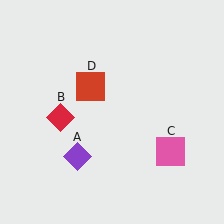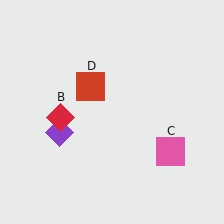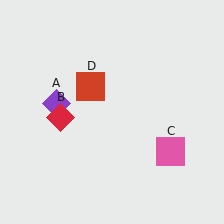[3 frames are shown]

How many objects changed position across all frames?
1 object changed position: purple diamond (object A).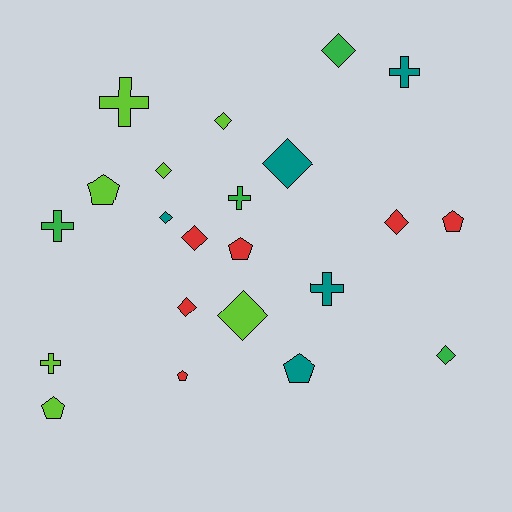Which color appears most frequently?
Lime, with 7 objects.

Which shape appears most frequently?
Diamond, with 10 objects.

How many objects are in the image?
There are 22 objects.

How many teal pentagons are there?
There is 1 teal pentagon.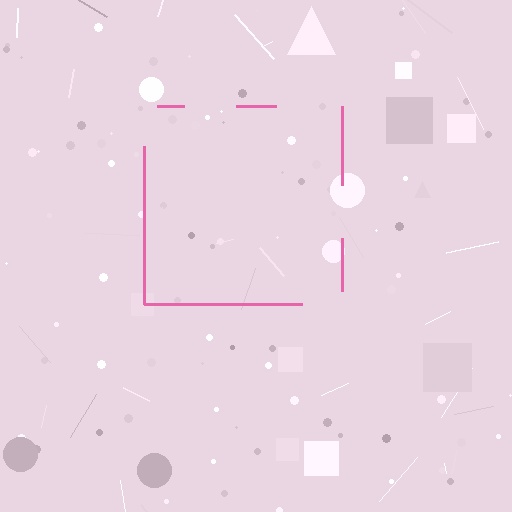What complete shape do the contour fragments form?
The contour fragments form a square.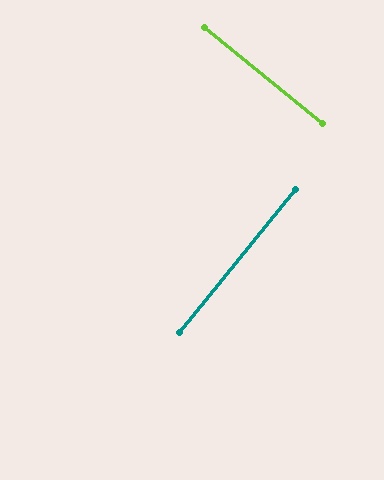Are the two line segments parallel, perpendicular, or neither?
Perpendicular — they meet at approximately 90°.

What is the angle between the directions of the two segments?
Approximately 90 degrees.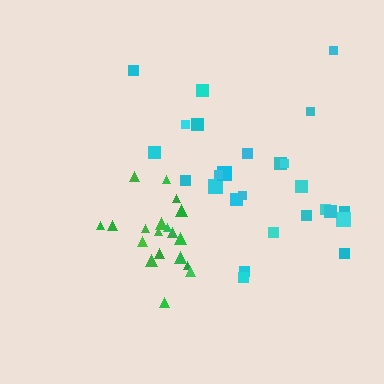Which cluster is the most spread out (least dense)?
Cyan.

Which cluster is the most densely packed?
Green.